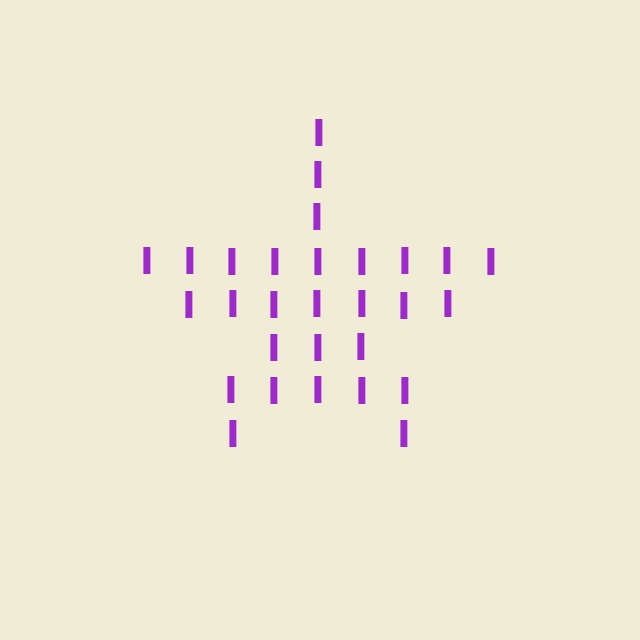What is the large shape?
The large shape is a star.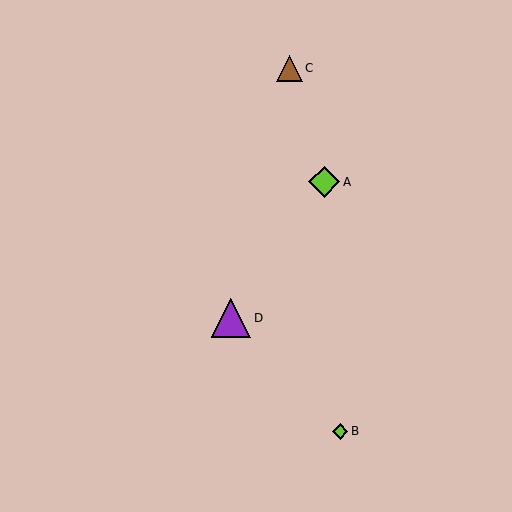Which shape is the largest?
The purple triangle (labeled D) is the largest.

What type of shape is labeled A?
Shape A is a lime diamond.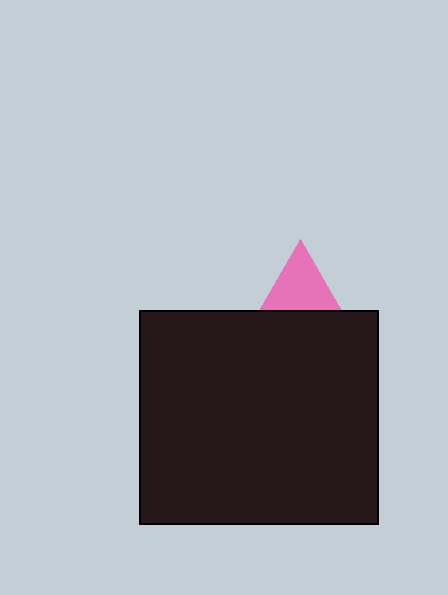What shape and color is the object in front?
The object in front is a black rectangle.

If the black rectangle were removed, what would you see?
You would see the complete pink triangle.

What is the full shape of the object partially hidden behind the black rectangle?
The partially hidden object is a pink triangle.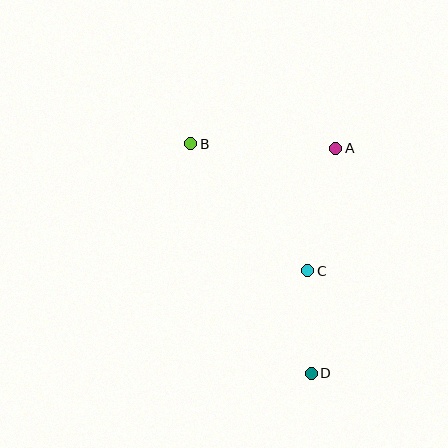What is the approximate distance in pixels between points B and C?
The distance between B and C is approximately 173 pixels.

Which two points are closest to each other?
Points C and D are closest to each other.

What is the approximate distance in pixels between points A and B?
The distance between A and B is approximately 145 pixels.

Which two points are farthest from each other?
Points B and D are farthest from each other.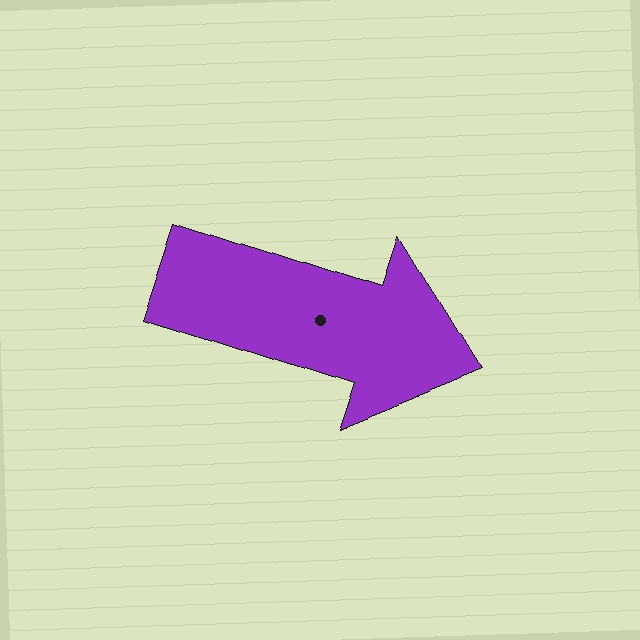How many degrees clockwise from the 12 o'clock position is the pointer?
Approximately 108 degrees.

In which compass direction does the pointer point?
East.